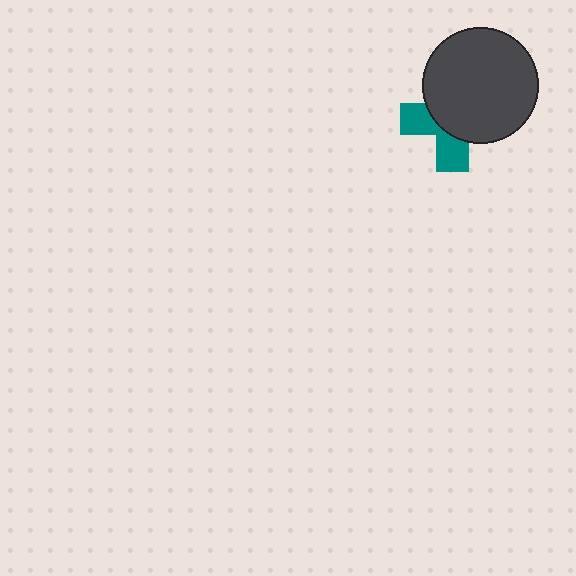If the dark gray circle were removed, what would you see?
You would see the complete teal cross.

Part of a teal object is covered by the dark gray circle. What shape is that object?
It is a cross.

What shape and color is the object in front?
The object in front is a dark gray circle.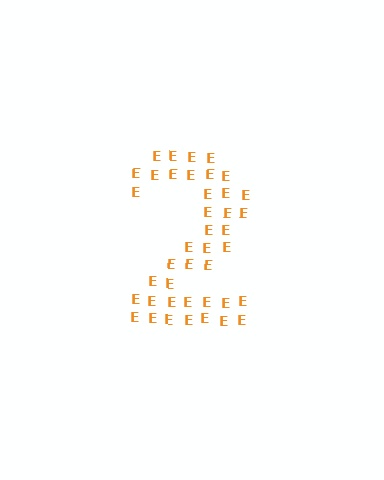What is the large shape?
The large shape is the digit 2.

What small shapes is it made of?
It is made of small letter E's.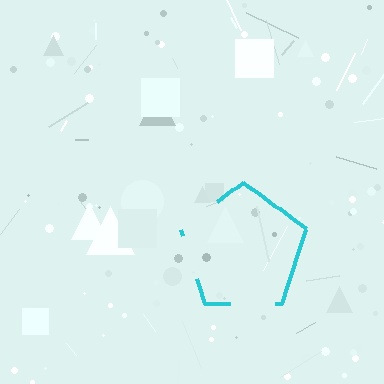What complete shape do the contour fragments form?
The contour fragments form a pentagon.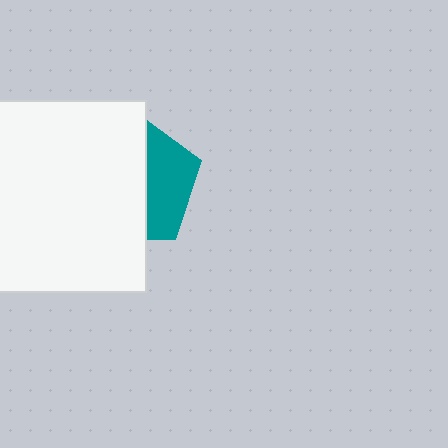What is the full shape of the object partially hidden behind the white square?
The partially hidden object is a teal pentagon.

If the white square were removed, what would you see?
You would see the complete teal pentagon.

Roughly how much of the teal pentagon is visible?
A small part of it is visible (roughly 36%).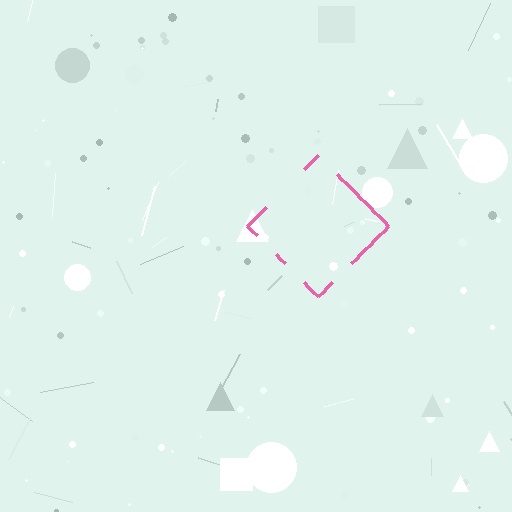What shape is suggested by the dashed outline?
The dashed outline suggests a diamond.